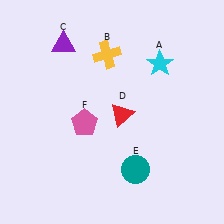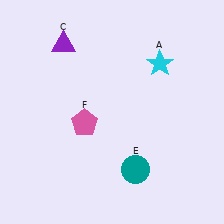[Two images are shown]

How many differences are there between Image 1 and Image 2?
There are 2 differences between the two images.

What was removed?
The yellow cross (B), the red triangle (D) were removed in Image 2.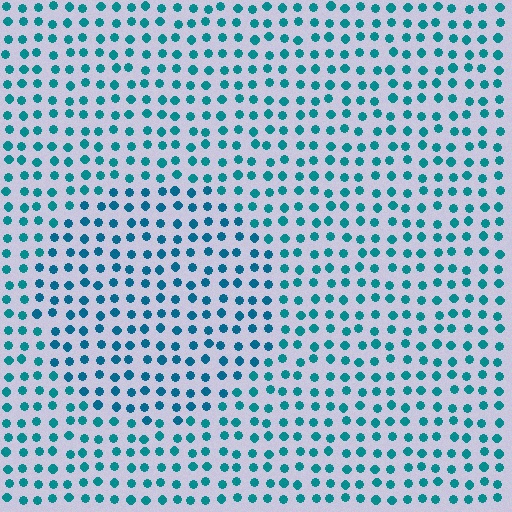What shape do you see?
I see a circle.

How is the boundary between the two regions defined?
The boundary is defined purely by a slight shift in hue (about 15 degrees). Spacing, size, and orientation are identical on both sides.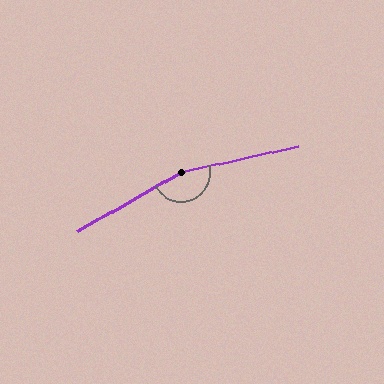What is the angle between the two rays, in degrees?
Approximately 163 degrees.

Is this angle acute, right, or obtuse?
It is obtuse.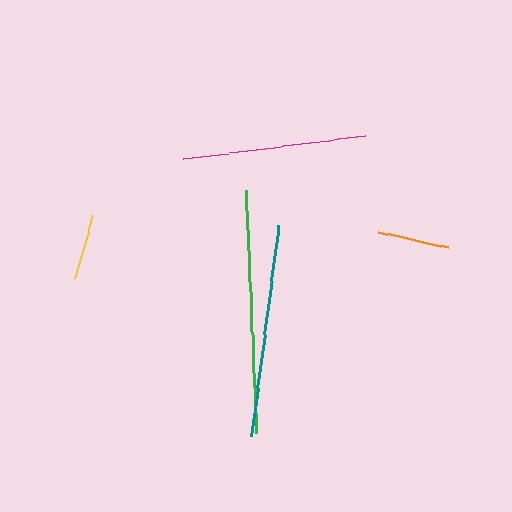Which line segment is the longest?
The green line is the longest at approximately 243 pixels.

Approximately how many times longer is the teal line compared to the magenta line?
The teal line is approximately 1.2 times the length of the magenta line.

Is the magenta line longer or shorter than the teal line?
The teal line is longer than the magenta line.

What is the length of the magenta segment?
The magenta segment is approximately 183 pixels long.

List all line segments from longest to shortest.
From longest to shortest: green, teal, magenta, orange, yellow.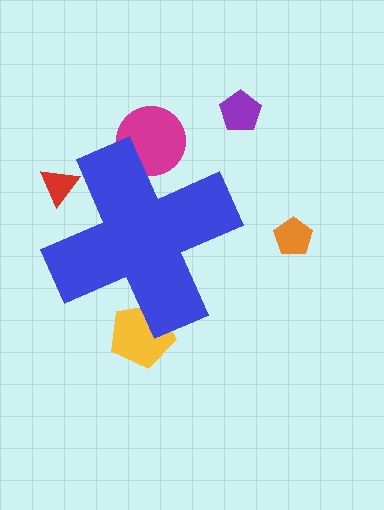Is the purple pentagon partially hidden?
No, the purple pentagon is fully visible.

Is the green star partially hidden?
Yes, the green star is partially hidden behind the blue cross.